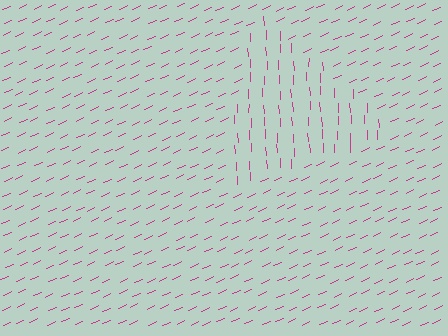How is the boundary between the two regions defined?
The boundary is defined purely by a change in line orientation (approximately 67 degrees difference). All lines are the same color and thickness.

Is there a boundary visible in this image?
Yes, there is a texture boundary formed by a change in line orientation.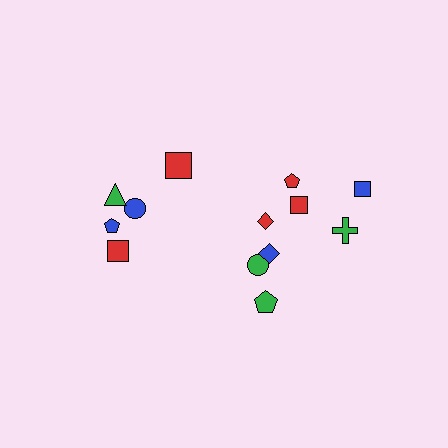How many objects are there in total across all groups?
There are 13 objects.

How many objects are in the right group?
There are 8 objects.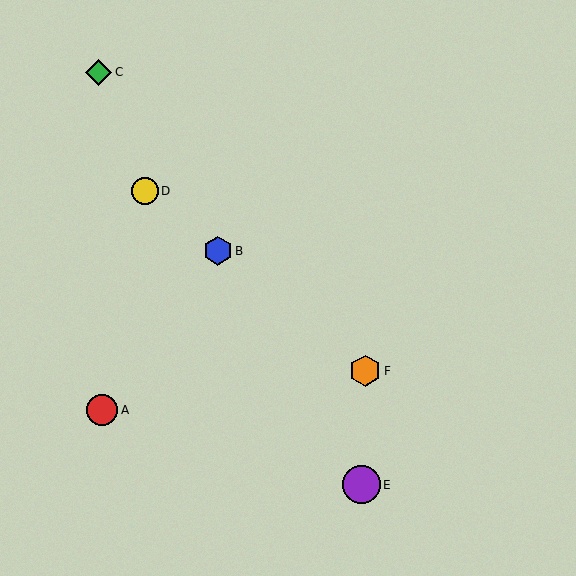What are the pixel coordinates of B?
Object B is at (218, 251).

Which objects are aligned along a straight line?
Objects B, D, F are aligned along a straight line.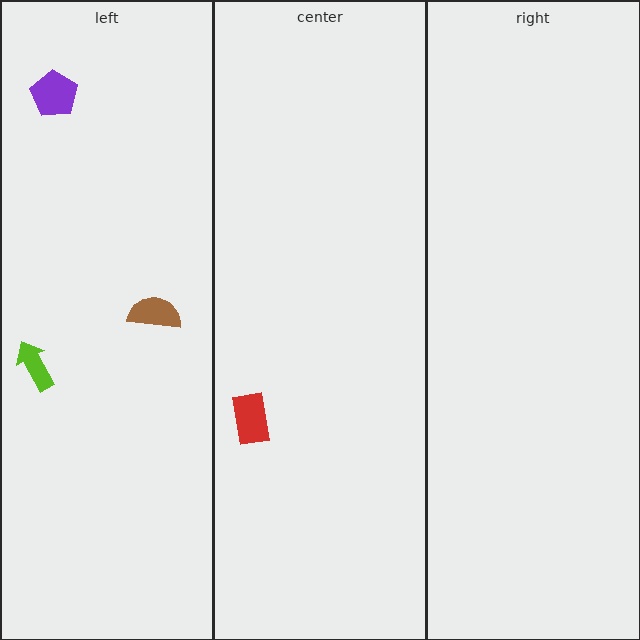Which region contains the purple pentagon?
The left region.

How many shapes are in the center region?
1.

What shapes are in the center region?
The red rectangle.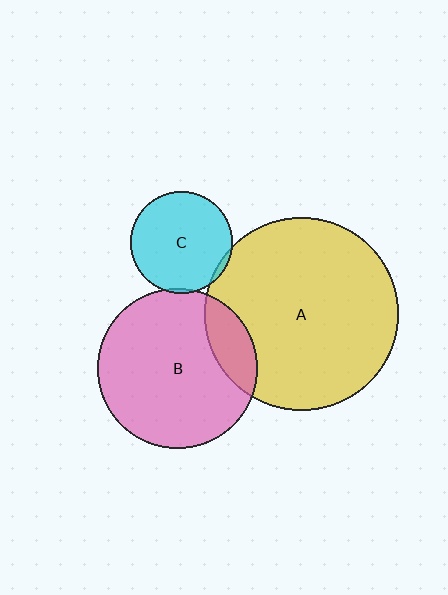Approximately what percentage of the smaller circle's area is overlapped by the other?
Approximately 5%.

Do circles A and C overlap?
Yes.